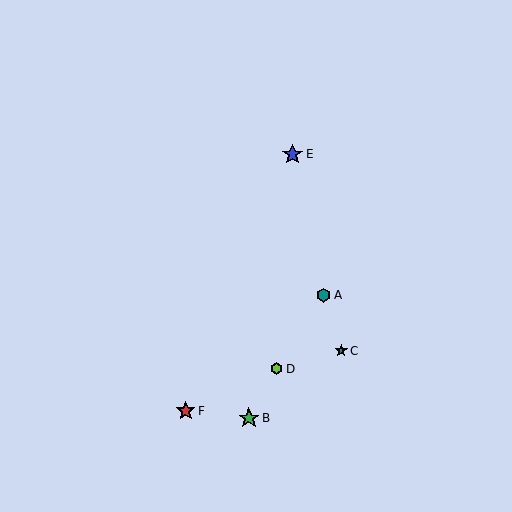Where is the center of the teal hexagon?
The center of the teal hexagon is at (324, 295).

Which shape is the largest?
The green star (labeled B) is the largest.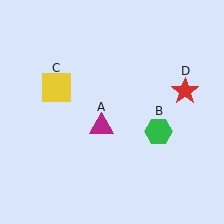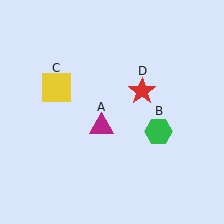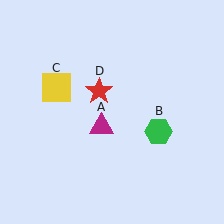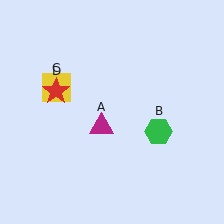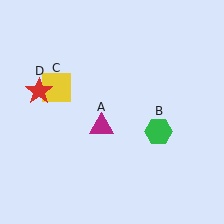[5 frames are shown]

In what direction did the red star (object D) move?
The red star (object D) moved left.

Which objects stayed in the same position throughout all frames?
Magenta triangle (object A) and green hexagon (object B) and yellow square (object C) remained stationary.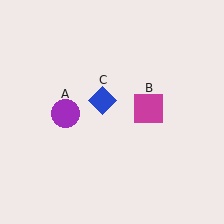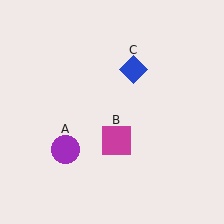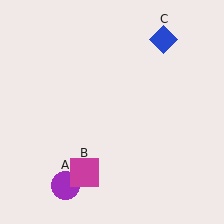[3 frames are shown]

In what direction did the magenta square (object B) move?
The magenta square (object B) moved down and to the left.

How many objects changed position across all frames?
3 objects changed position: purple circle (object A), magenta square (object B), blue diamond (object C).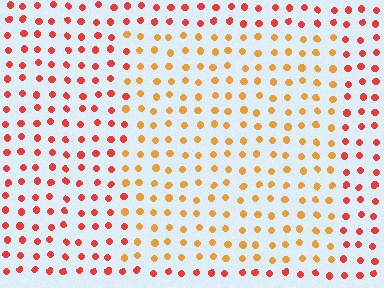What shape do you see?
I see a rectangle.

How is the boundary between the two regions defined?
The boundary is defined purely by a slight shift in hue (about 34 degrees). Spacing, size, and orientation are identical on both sides.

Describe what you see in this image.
The image is filled with small red elements in a uniform arrangement. A rectangle-shaped region is visible where the elements are tinted to a slightly different hue, forming a subtle color boundary.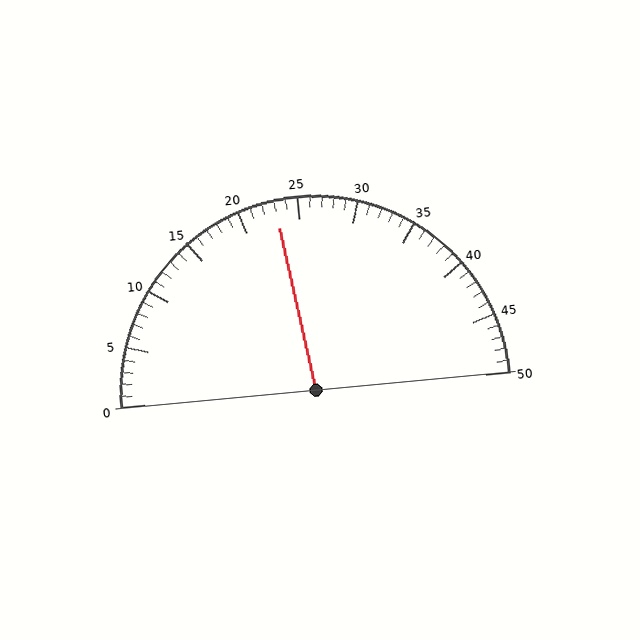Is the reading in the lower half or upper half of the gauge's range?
The reading is in the lower half of the range (0 to 50).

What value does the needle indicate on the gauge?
The needle indicates approximately 23.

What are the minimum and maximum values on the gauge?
The gauge ranges from 0 to 50.